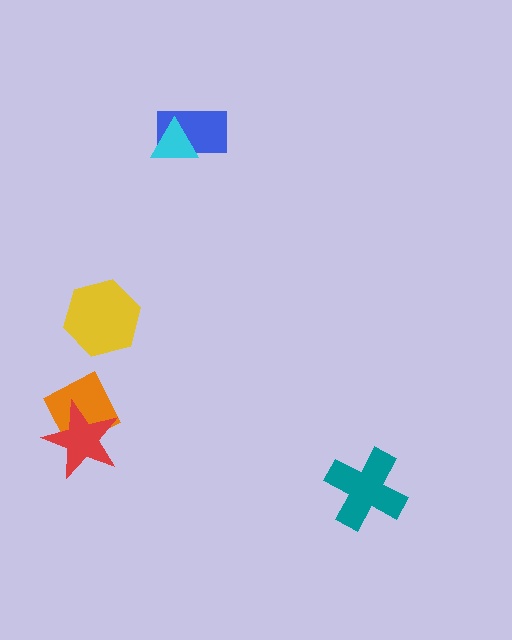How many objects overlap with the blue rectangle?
1 object overlaps with the blue rectangle.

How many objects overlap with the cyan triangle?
1 object overlaps with the cyan triangle.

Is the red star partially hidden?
No, no other shape covers it.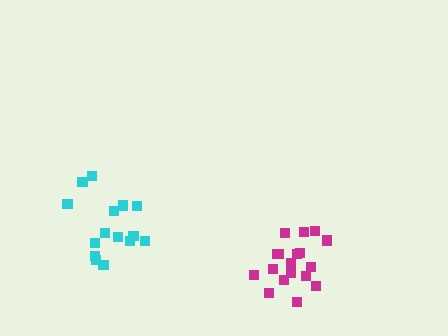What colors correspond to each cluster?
The clusters are colored: cyan, magenta.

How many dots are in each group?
Group 1: 15 dots, Group 2: 18 dots (33 total).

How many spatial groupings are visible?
There are 2 spatial groupings.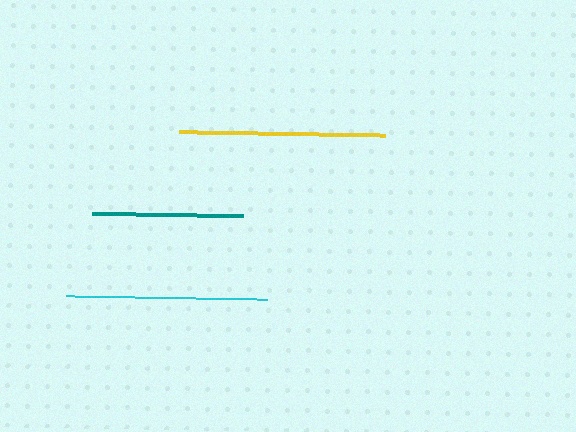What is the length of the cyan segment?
The cyan segment is approximately 200 pixels long.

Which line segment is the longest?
The yellow line is the longest at approximately 206 pixels.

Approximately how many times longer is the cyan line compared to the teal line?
The cyan line is approximately 1.3 times the length of the teal line.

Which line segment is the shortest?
The teal line is the shortest at approximately 150 pixels.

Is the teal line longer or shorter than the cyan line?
The cyan line is longer than the teal line.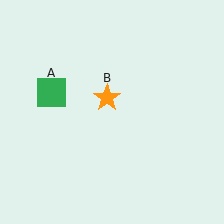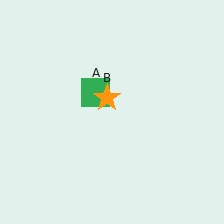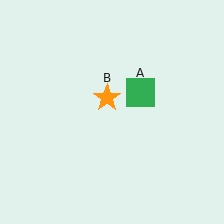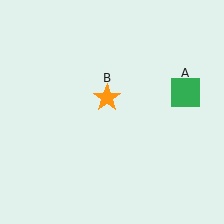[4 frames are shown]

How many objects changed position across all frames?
1 object changed position: green square (object A).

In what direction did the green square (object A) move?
The green square (object A) moved right.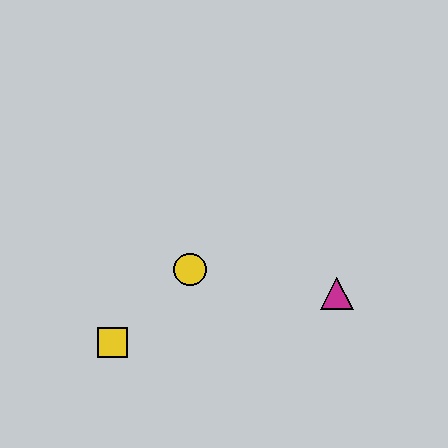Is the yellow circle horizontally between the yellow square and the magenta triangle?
Yes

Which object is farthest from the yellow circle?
The magenta triangle is farthest from the yellow circle.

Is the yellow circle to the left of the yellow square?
No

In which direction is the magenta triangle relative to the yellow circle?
The magenta triangle is to the right of the yellow circle.